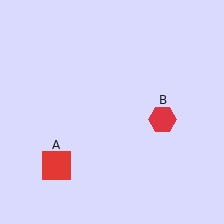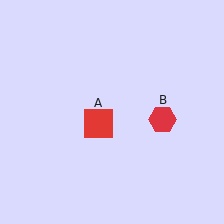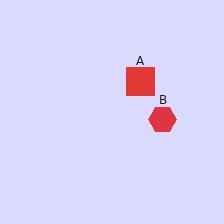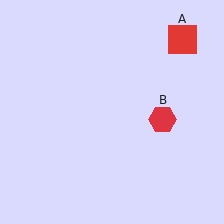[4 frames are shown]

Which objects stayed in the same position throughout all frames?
Red hexagon (object B) remained stationary.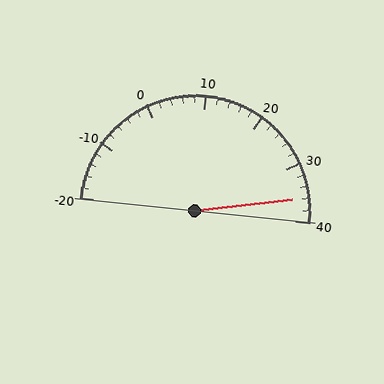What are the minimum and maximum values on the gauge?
The gauge ranges from -20 to 40.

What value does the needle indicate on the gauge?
The needle indicates approximately 36.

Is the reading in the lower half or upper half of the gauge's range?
The reading is in the upper half of the range (-20 to 40).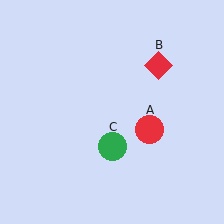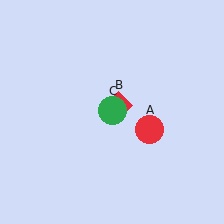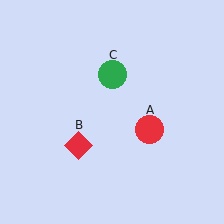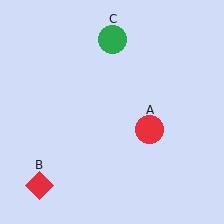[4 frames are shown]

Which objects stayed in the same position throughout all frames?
Red circle (object A) remained stationary.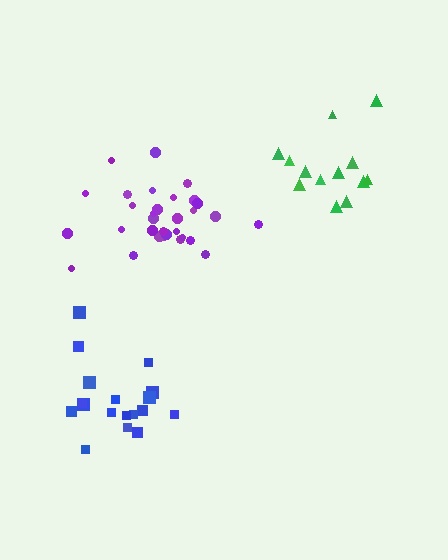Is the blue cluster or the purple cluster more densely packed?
Purple.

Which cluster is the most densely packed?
Purple.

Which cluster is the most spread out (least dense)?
Green.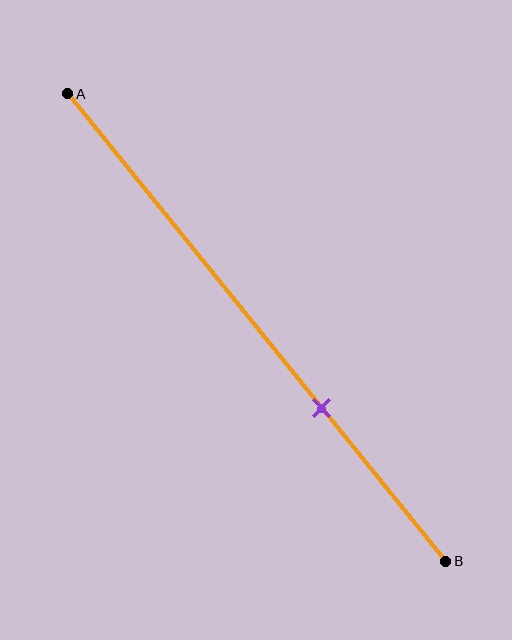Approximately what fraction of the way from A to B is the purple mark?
The purple mark is approximately 65% of the way from A to B.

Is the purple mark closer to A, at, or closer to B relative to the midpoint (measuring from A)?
The purple mark is closer to point B than the midpoint of segment AB.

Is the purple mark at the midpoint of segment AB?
No, the mark is at about 65% from A, not at the 50% midpoint.